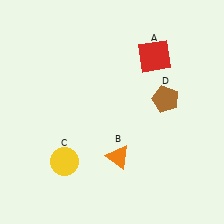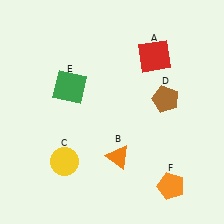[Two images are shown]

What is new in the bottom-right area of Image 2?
An orange pentagon (F) was added in the bottom-right area of Image 2.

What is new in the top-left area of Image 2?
A green square (E) was added in the top-left area of Image 2.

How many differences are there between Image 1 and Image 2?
There are 2 differences between the two images.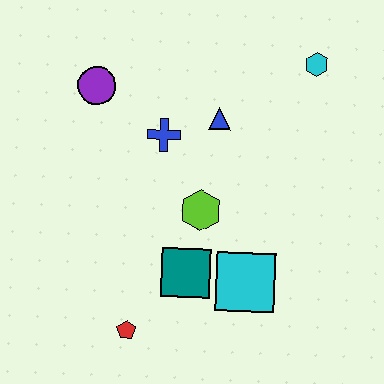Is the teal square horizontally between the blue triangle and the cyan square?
No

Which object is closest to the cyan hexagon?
The blue triangle is closest to the cyan hexagon.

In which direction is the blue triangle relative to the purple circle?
The blue triangle is to the right of the purple circle.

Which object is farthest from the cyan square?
The purple circle is farthest from the cyan square.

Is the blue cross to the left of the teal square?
Yes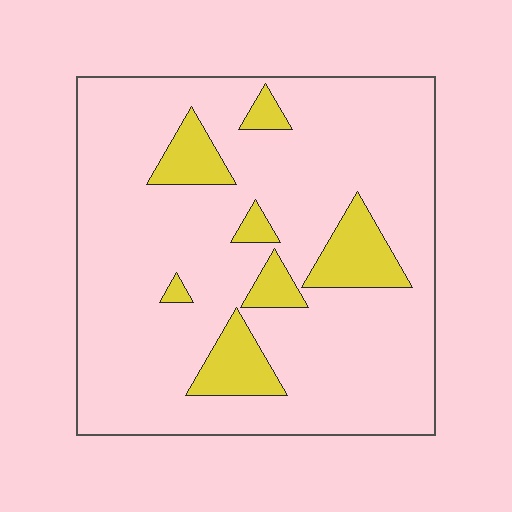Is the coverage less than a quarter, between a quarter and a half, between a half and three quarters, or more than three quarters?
Less than a quarter.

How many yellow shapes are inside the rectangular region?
7.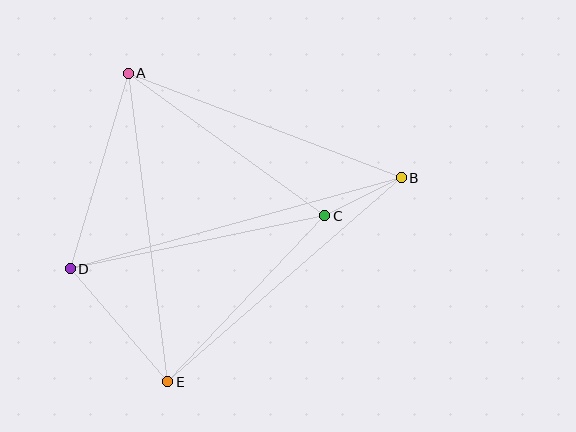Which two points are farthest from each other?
Points B and D are farthest from each other.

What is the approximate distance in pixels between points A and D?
The distance between A and D is approximately 204 pixels.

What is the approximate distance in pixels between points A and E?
The distance between A and E is approximately 311 pixels.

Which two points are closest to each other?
Points B and C are closest to each other.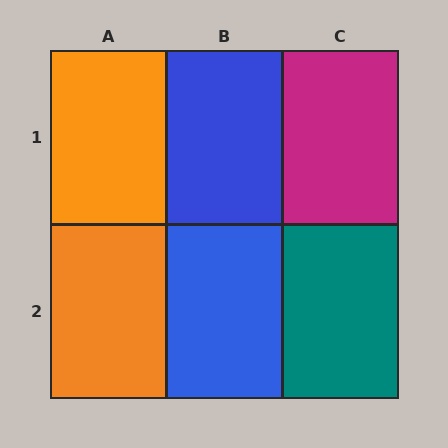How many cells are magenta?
1 cell is magenta.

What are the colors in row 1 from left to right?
Orange, blue, magenta.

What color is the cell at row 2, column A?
Orange.